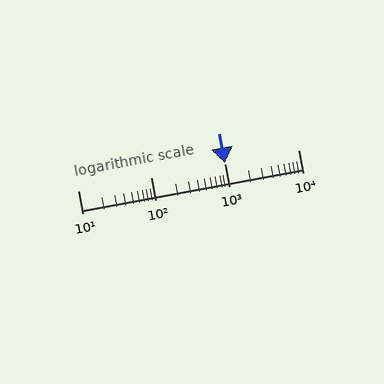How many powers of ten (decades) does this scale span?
The scale spans 3 decades, from 10 to 10000.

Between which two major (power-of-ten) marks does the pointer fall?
The pointer is between 1000 and 10000.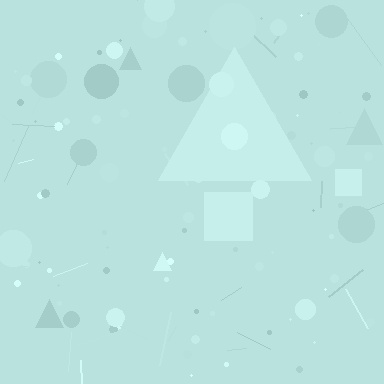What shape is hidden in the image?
A triangle is hidden in the image.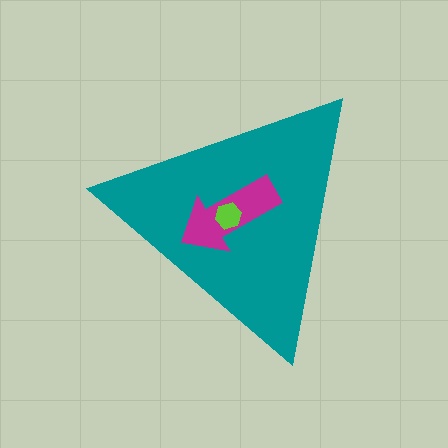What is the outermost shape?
The teal triangle.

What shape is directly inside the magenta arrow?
The lime hexagon.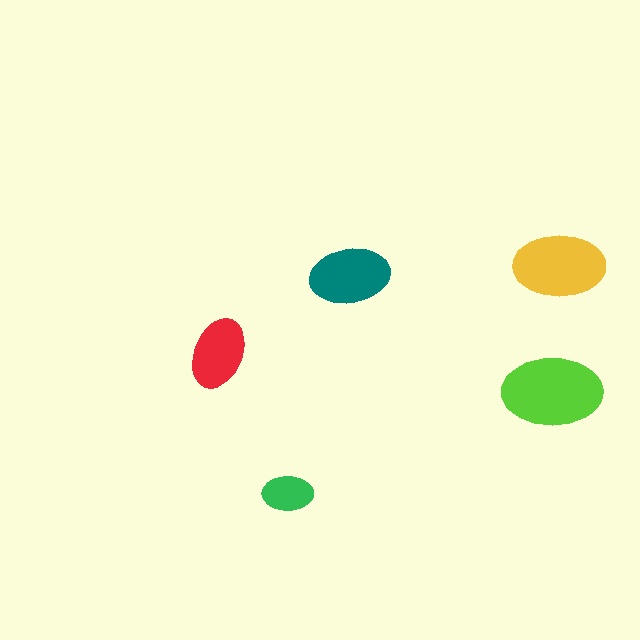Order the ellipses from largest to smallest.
the lime one, the yellow one, the teal one, the red one, the green one.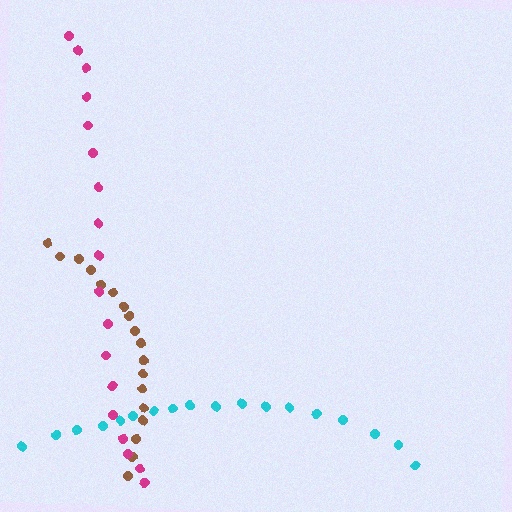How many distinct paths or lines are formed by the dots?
There are 3 distinct paths.